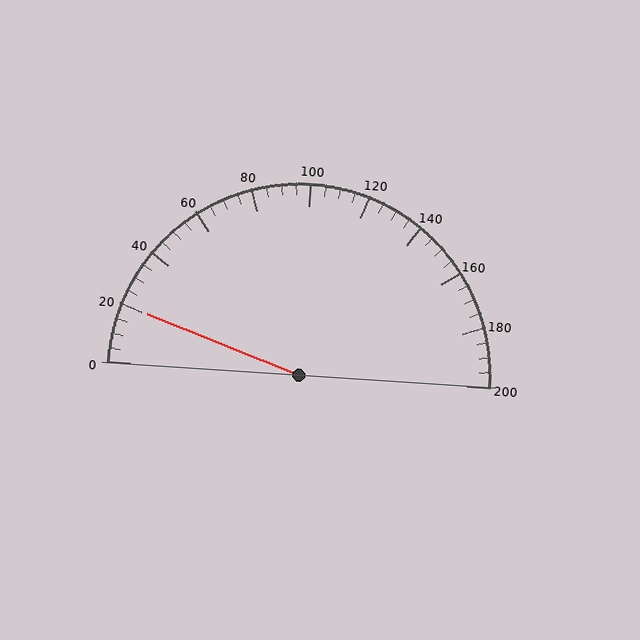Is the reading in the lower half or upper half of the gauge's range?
The reading is in the lower half of the range (0 to 200).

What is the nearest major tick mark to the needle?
The nearest major tick mark is 20.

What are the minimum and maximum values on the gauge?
The gauge ranges from 0 to 200.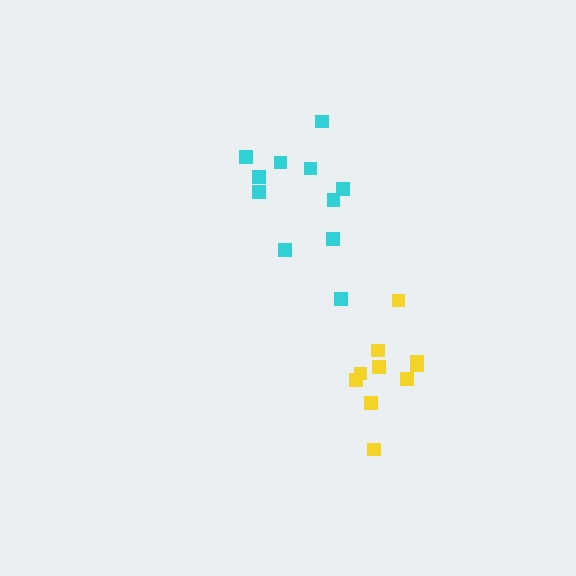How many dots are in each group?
Group 1: 11 dots, Group 2: 10 dots (21 total).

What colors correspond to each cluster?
The clusters are colored: cyan, yellow.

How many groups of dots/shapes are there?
There are 2 groups.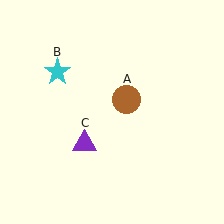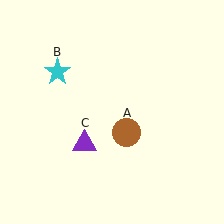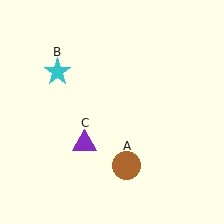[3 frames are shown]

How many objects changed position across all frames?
1 object changed position: brown circle (object A).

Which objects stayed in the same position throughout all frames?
Cyan star (object B) and purple triangle (object C) remained stationary.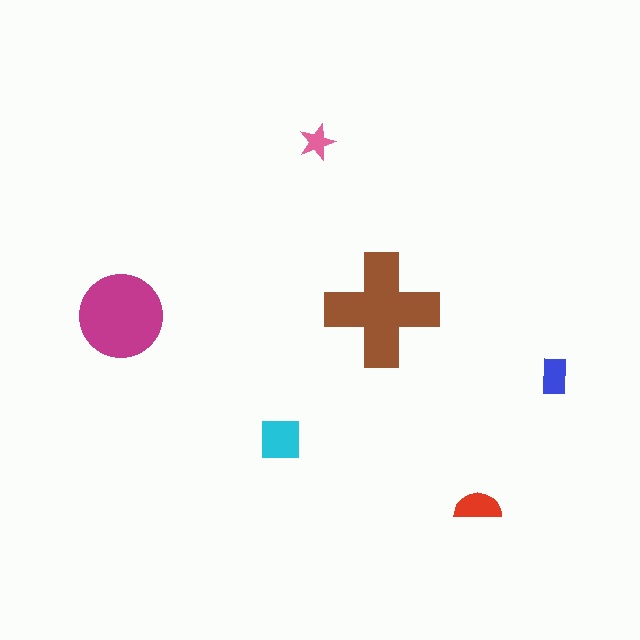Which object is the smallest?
The pink star.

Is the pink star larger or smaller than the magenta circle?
Smaller.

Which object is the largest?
The brown cross.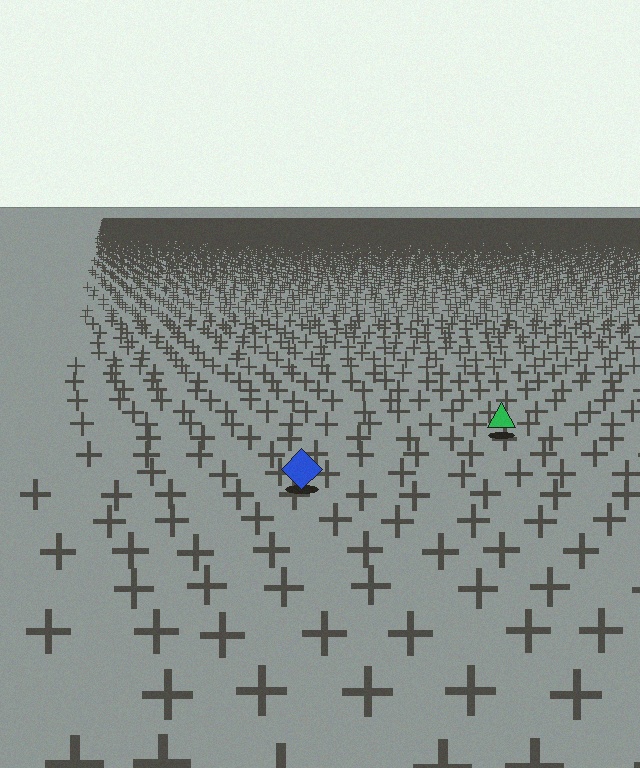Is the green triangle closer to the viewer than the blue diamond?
No. The blue diamond is closer — you can tell from the texture gradient: the ground texture is coarser near it.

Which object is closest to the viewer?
The blue diamond is closest. The texture marks near it are larger and more spread out.